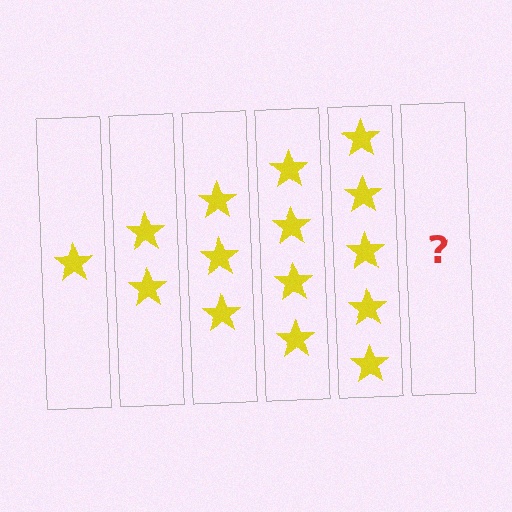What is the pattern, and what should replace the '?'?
The pattern is that each step adds one more star. The '?' should be 6 stars.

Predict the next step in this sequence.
The next step is 6 stars.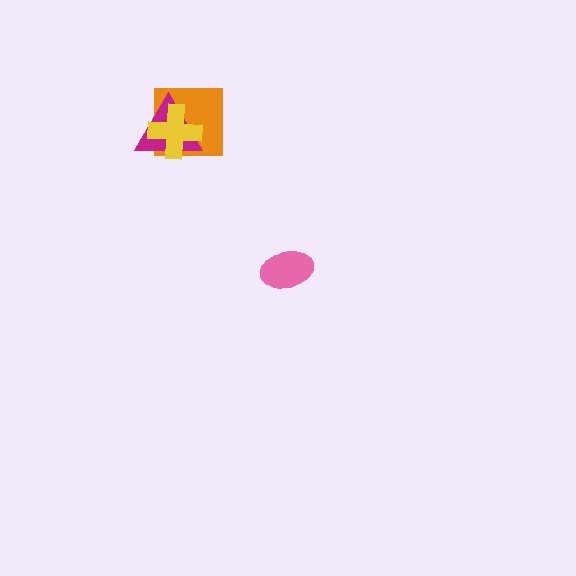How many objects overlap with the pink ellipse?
0 objects overlap with the pink ellipse.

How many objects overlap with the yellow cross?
2 objects overlap with the yellow cross.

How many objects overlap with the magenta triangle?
2 objects overlap with the magenta triangle.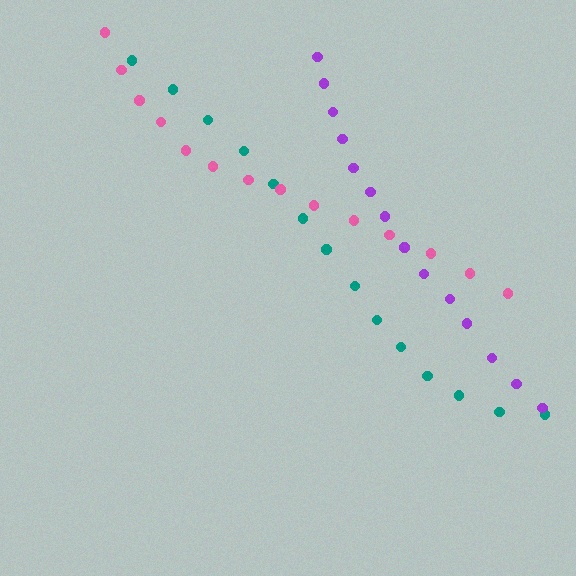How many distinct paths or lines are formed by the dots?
There are 3 distinct paths.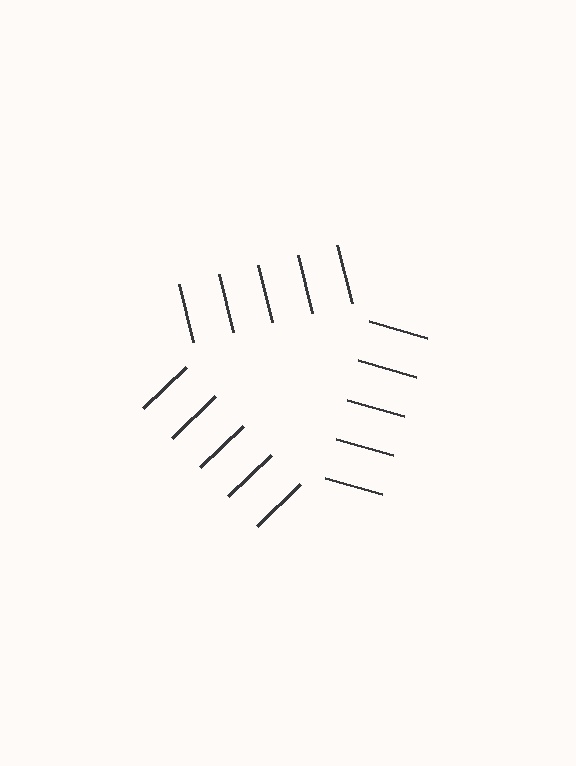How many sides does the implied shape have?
3 sides — the line-ends trace a triangle.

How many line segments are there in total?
15 — 5 along each of the 3 edges.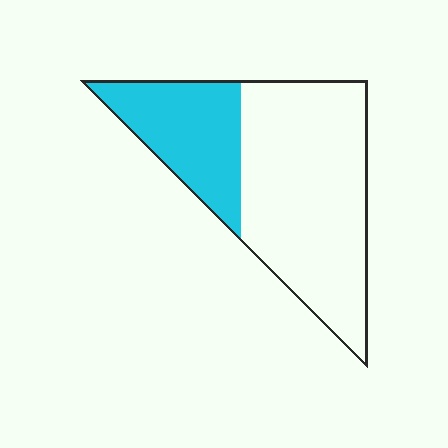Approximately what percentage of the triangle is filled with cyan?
Approximately 30%.